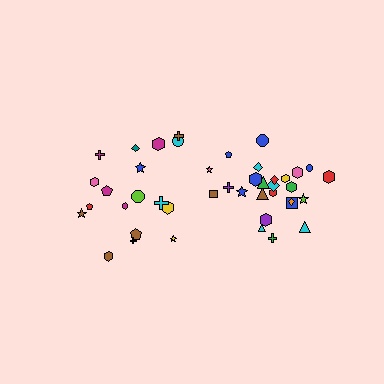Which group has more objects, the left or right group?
The right group.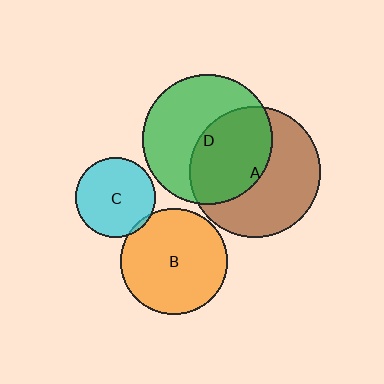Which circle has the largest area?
Circle A (brown).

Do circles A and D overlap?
Yes.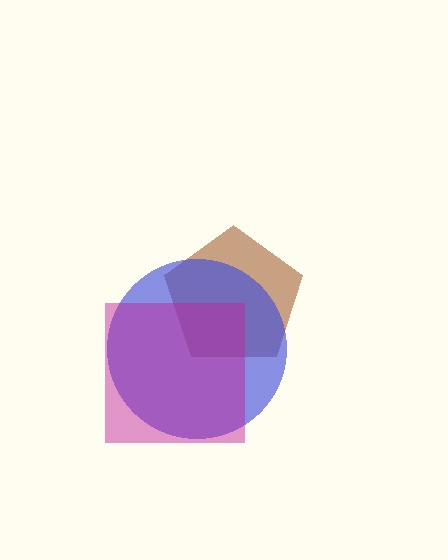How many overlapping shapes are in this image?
There are 3 overlapping shapes in the image.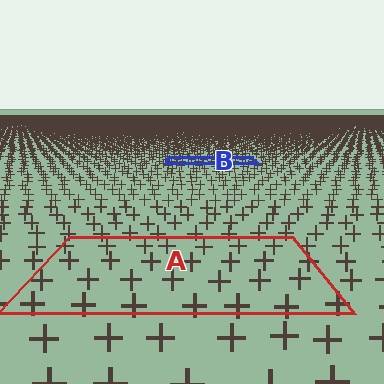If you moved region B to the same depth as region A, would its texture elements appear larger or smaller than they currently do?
They would appear larger. At a closer depth, the same texture elements are projected at a bigger on-screen size.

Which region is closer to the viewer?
Region A is closer. The texture elements there are larger and more spread out.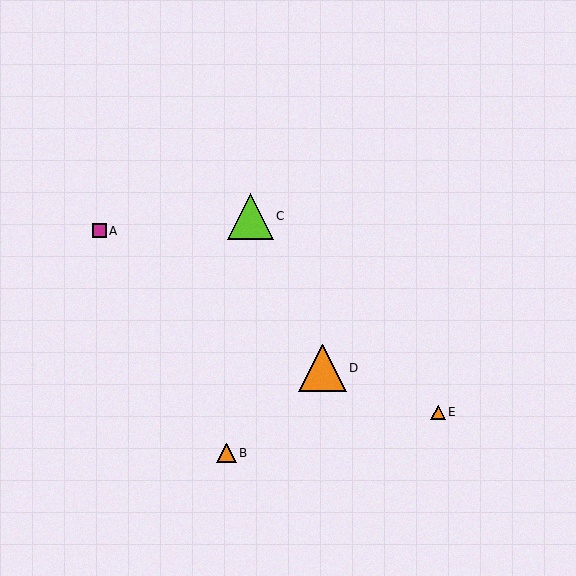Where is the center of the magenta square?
The center of the magenta square is at (100, 231).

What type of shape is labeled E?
Shape E is an orange triangle.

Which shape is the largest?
The orange triangle (labeled D) is the largest.